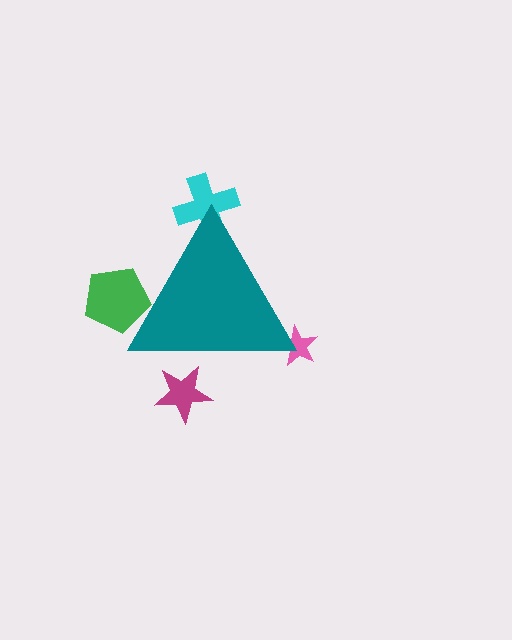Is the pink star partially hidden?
Yes, the pink star is partially hidden behind the teal triangle.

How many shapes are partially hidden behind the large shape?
4 shapes are partially hidden.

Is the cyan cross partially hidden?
Yes, the cyan cross is partially hidden behind the teal triangle.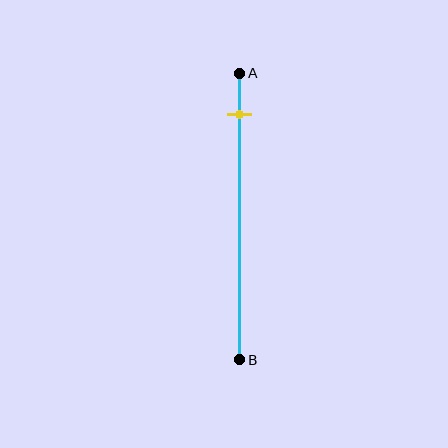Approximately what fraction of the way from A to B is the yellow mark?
The yellow mark is approximately 15% of the way from A to B.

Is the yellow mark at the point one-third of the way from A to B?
No, the mark is at about 15% from A, not at the 33% one-third point.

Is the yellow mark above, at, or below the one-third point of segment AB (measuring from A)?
The yellow mark is above the one-third point of segment AB.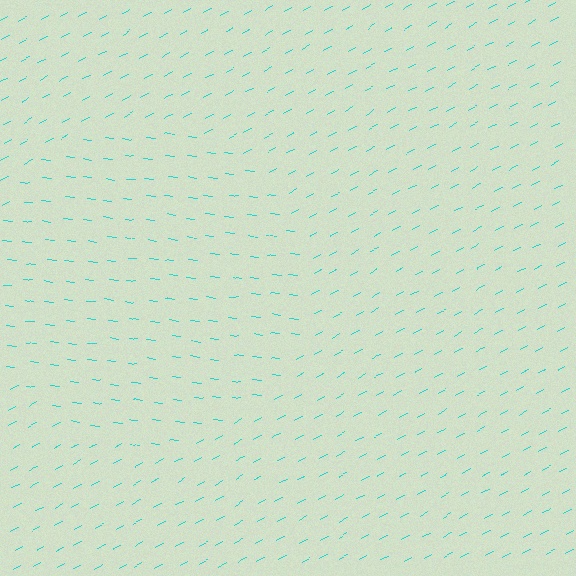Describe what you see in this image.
The image is filled with small cyan line segments. A circle region in the image has lines oriented differently from the surrounding lines, creating a visible texture boundary.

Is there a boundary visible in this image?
Yes, there is a texture boundary formed by a change in line orientation.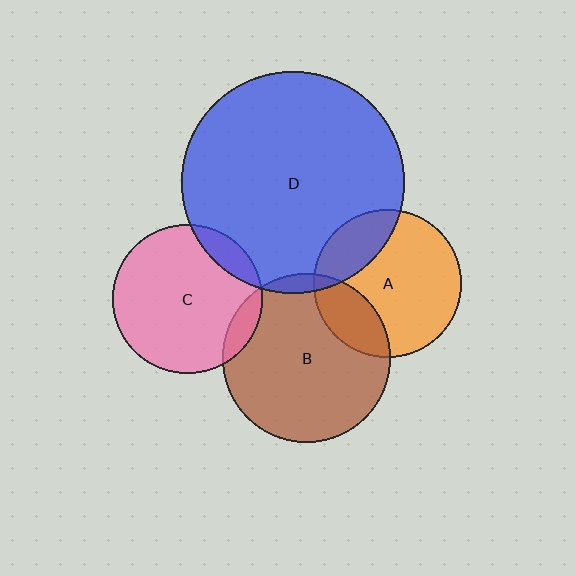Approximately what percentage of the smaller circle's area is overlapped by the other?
Approximately 20%.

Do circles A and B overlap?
Yes.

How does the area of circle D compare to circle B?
Approximately 1.7 times.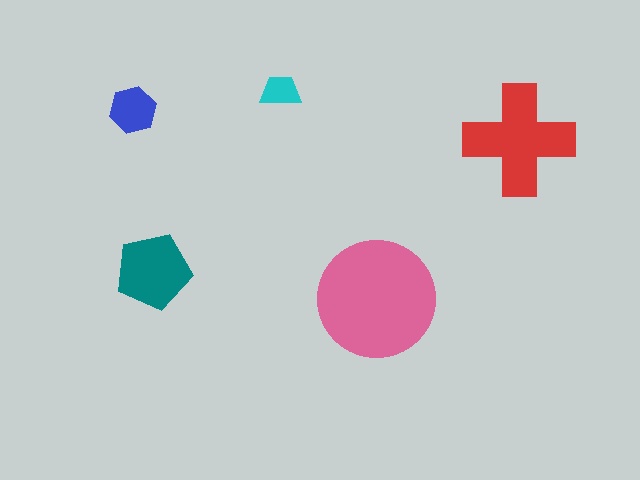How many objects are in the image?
There are 5 objects in the image.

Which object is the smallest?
The cyan trapezoid.